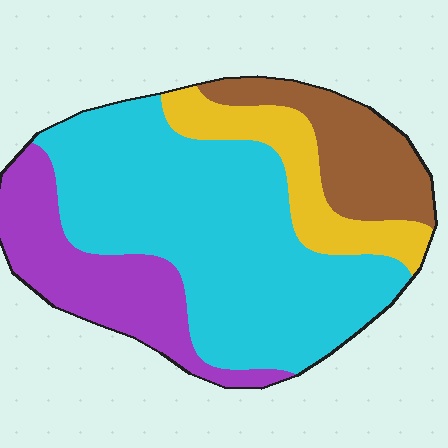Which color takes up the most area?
Cyan, at roughly 50%.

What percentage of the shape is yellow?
Yellow covers about 15% of the shape.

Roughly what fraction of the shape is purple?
Purple takes up about one fifth (1/5) of the shape.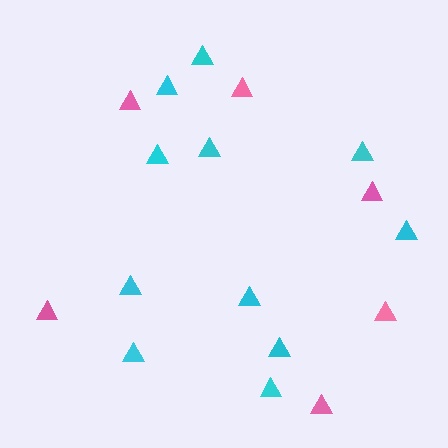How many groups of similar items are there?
There are 2 groups: one group of pink triangles (6) and one group of cyan triangles (11).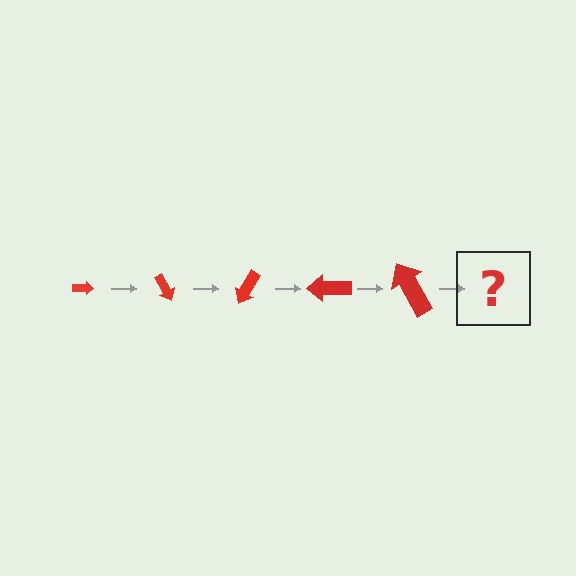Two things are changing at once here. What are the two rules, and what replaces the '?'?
The two rules are that the arrow grows larger each step and it rotates 60 degrees each step. The '?' should be an arrow, larger than the previous one and rotated 300 degrees from the start.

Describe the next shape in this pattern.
It should be an arrow, larger than the previous one and rotated 300 degrees from the start.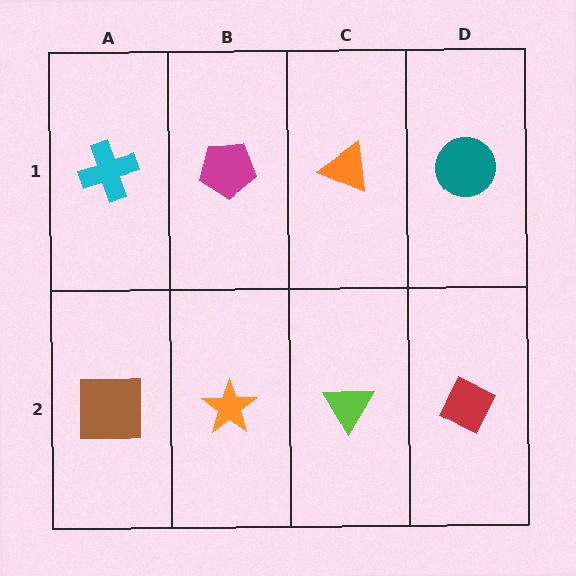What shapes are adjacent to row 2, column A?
A cyan cross (row 1, column A), an orange star (row 2, column B).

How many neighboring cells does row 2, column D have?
2.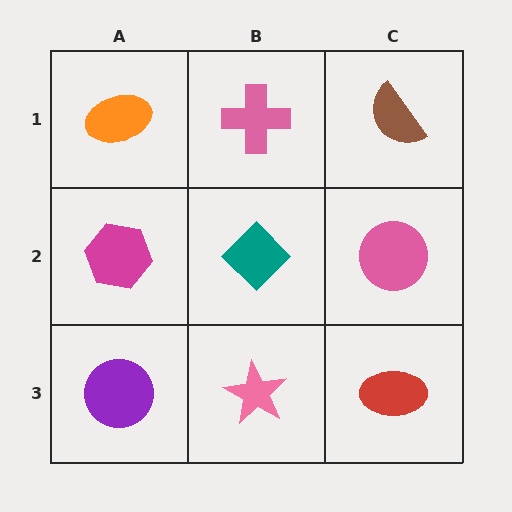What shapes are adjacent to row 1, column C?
A pink circle (row 2, column C), a pink cross (row 1, column B).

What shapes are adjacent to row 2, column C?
A brown semicircle (row 1, column C), a red ellipse (row 3, column C), a teal diamond (row 2, column B).